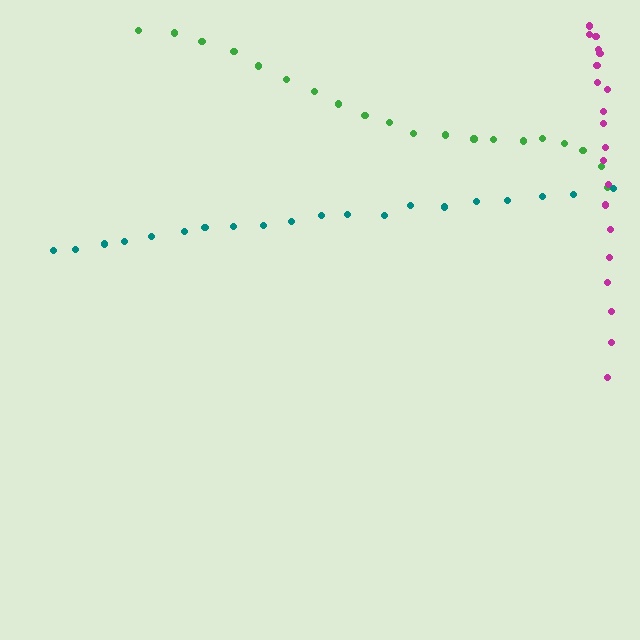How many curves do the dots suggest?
There are 3 distinct paths.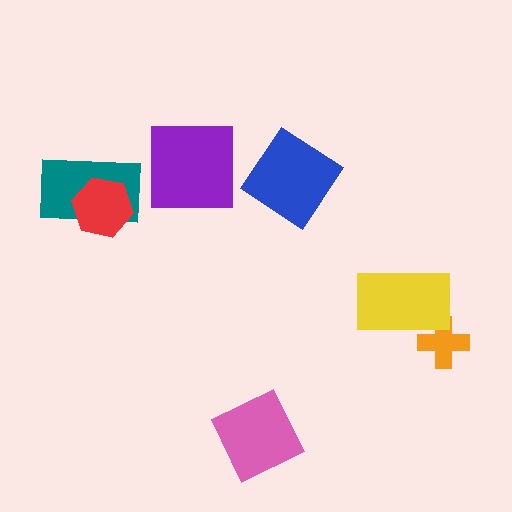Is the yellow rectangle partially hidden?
No, no other shape covers it.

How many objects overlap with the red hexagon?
1 object overlaps with the red hexagon.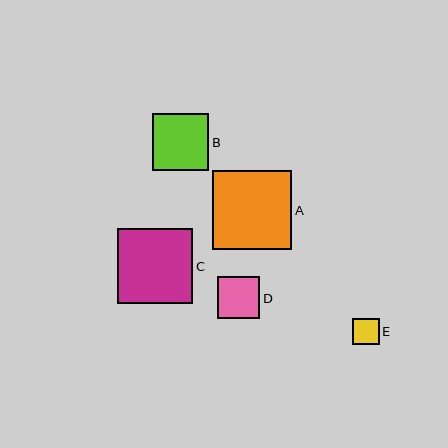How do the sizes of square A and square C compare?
Square A and square C are approximately the same size.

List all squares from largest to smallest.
From largest to smallest: A, C, B, D, E.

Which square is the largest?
Square A is the largest with a size of approximately 79 pixels.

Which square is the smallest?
Square E is the smallest with a size of approximately 26 pixels.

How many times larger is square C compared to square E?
Square C is approximately 2.8 times the size of square E.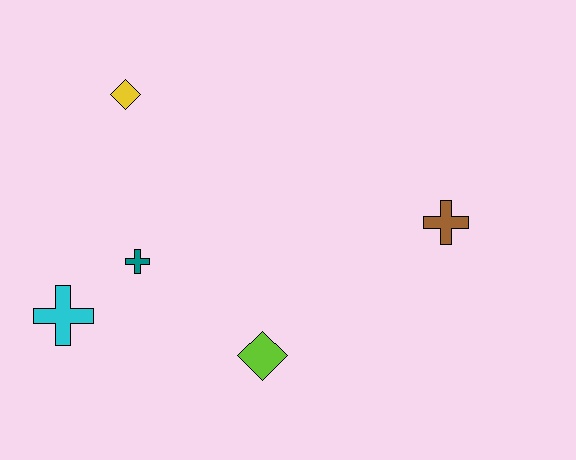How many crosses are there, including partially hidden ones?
There are 3 crosses.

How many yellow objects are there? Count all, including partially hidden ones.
There is 1 yellow object.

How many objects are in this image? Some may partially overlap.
There are 5 objects.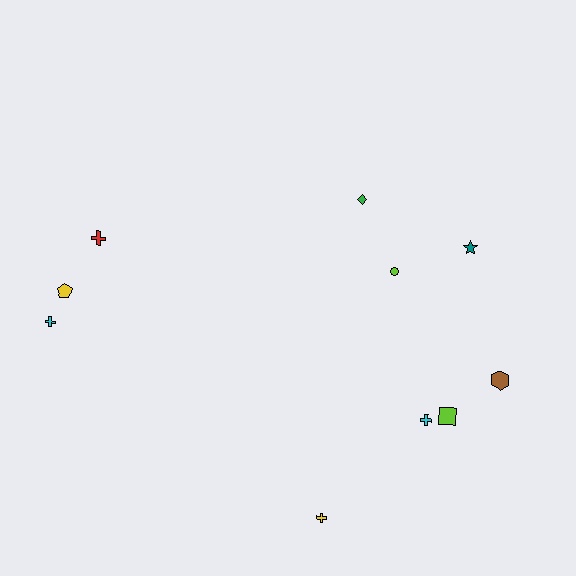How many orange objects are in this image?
There are no orange objects.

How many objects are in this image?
There are 10 objects.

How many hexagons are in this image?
There is 1 hexagon.